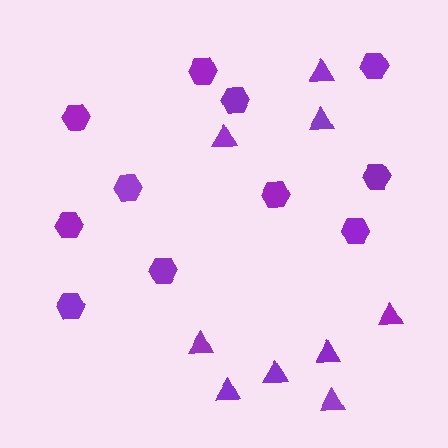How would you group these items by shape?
There are 2 groups: one group of triangles (9) and one group of hexagons (11).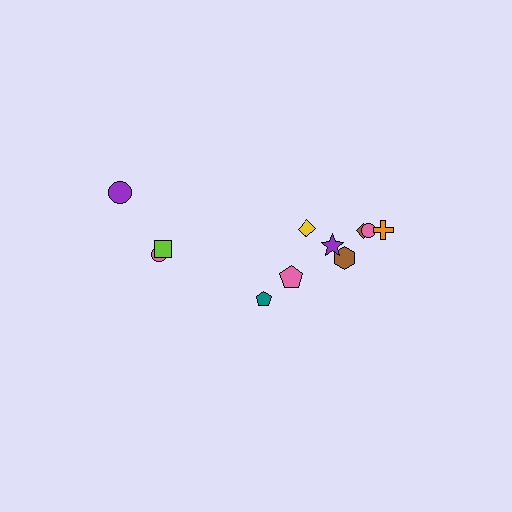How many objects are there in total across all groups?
There are 11 objects.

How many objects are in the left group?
There are 3 objects.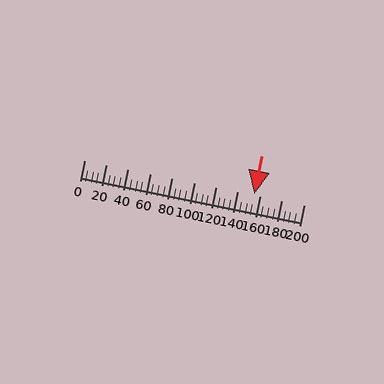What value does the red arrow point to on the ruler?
The red arrow points to approximately 155.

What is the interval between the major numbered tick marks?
The major tick marks are spaced 20 units apart.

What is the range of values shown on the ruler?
The ruler shows values from 0 to 200.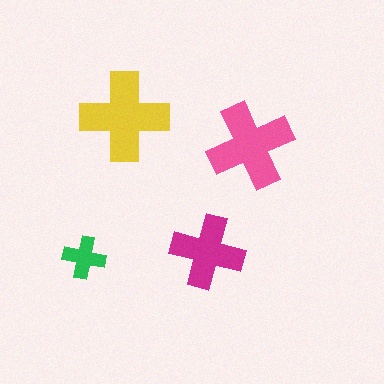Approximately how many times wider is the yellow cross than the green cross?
About 2 times wider.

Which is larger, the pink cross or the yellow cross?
The yellow one.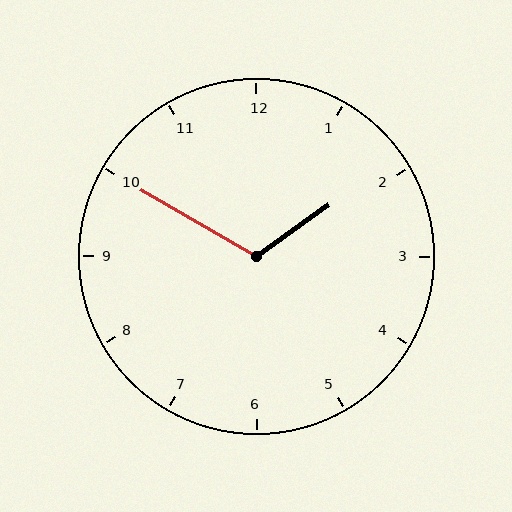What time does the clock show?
1:50.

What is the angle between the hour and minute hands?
Approximately 115 degrees.